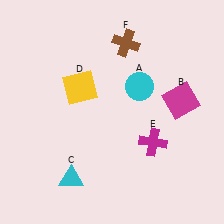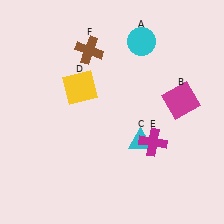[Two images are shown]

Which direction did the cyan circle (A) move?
The cyan circle (A) moved up.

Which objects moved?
The objects that moved are: the cyan circle (A), the cyan triangle (C), the brown cross (F).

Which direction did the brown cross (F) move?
The brown cross (F) moved left.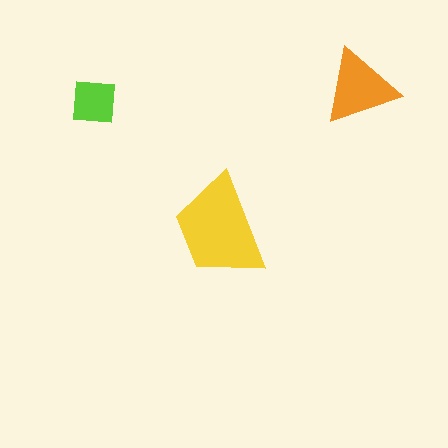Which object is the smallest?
The lime square.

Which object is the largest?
The yellow trapezoid.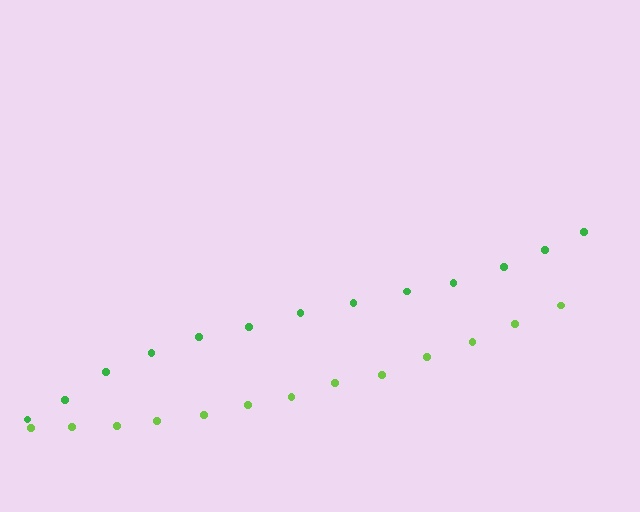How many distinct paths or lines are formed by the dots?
There are 2 distinct paths.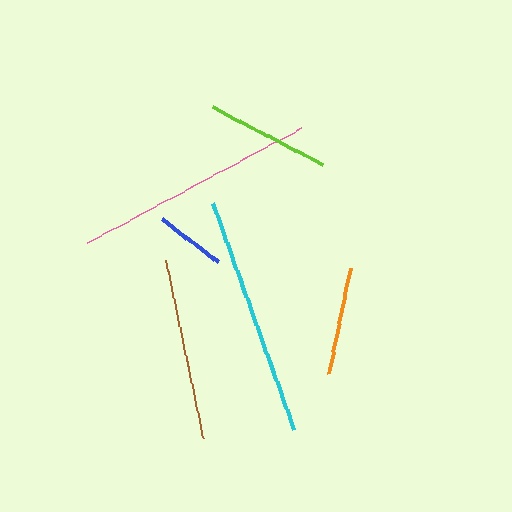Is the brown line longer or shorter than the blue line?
The brown line is longer than the blue line.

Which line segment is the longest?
The pink line is the longest at approximately 242 pixels.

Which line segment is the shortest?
The blue line is the shortest at approximately 71 pixels.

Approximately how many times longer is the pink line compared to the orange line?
The pink line is approximately 2.2 times the length of the orange line.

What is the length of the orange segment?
The orange segment is approximately 108 pixels long.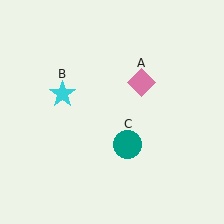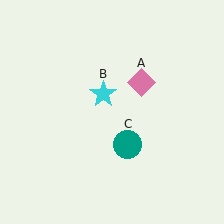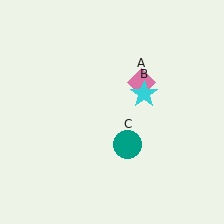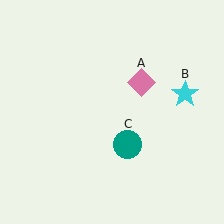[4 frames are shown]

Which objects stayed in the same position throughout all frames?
Pink diamond (object A) and teal circle (object C) remained stationary.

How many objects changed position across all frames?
1 object changed position: cyan star (object B).